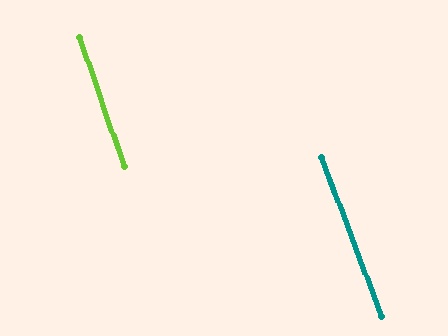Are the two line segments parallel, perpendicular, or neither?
Parallel — their directions differ by only 1.4°.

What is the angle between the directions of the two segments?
Approximately 1 degree.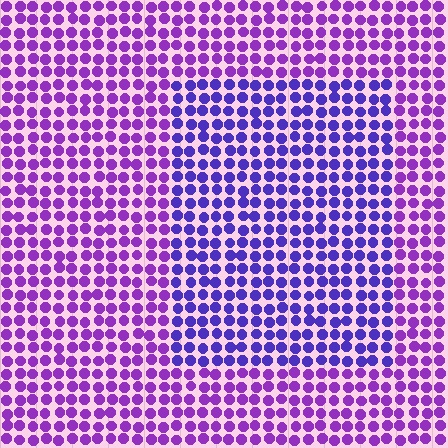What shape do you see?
I see a rectangle.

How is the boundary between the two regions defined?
The boundary is defined purely by a slight shift in hue (about 30 degrees). Spacing, size, and orientation are identical on both sides.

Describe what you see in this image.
The image is filled with small purple elements in a uniform arrangement. A rectangle-shaped region is visible where the elements are tinted to a slightly different hue, forming a subtle color boundary.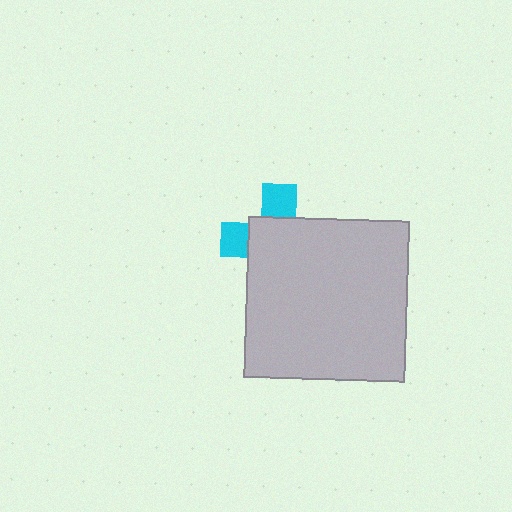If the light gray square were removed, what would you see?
You would see the complete cyan cross.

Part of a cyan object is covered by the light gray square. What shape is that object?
It is a cross.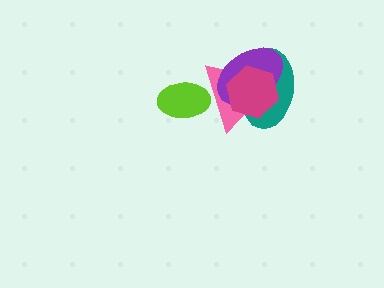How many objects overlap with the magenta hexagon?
3 objects overlap with the magenta hexagon.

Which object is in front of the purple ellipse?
The magenta hexagon is in front of the purple ellipse.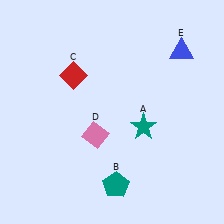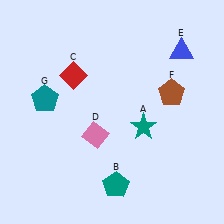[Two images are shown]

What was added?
A brown pentagon (F), a teal pentagon (G) were added in Image 2.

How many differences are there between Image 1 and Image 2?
There are 2 differences between the two images.